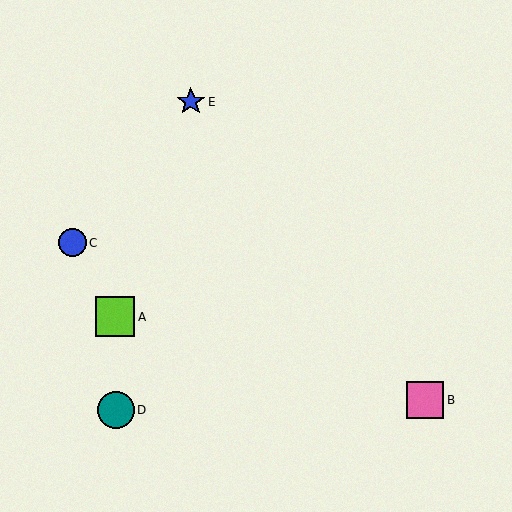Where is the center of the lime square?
The center of the lime square is at (115, 317).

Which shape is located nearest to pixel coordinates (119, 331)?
The lime square (labeled A) at (115, 317) is nearest to that location.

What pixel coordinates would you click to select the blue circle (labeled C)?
Click at (72, 243) to select the blue circle C.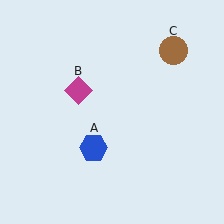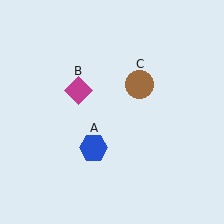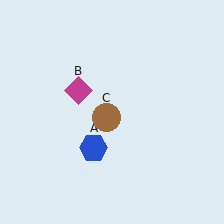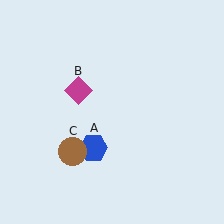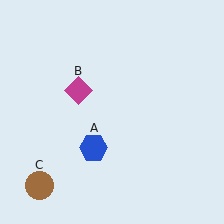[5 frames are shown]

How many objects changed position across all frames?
1 object changed position: brown circle (object C).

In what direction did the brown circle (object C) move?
The brown circle (object C) moved down and to the left.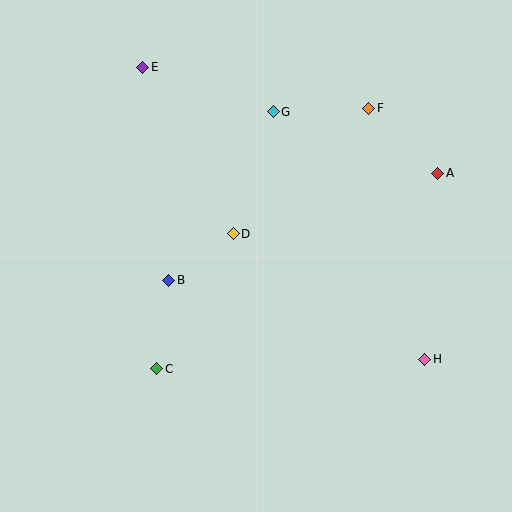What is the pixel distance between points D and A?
The distance between D and A is 213 pixels.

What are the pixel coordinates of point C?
Point C is at (157, 369).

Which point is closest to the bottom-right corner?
Point H is closest to the bottom-right corner.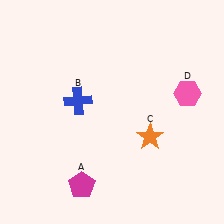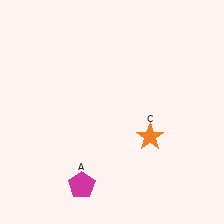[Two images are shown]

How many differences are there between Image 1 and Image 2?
There are 2 differences between the two images.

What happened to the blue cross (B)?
The blue cross (B) was removed in Image 2. It was in the top-left area of Image 1.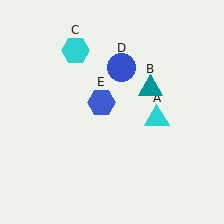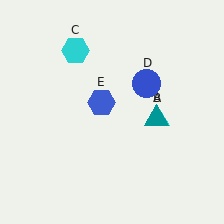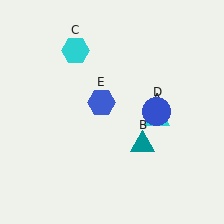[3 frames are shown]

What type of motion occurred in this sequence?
The teal triangle (object B), blue circle (object D) rotated clockwise around the center of the scene.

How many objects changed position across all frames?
2 objects changed position: teal triangle (object B), blue circle (object D).